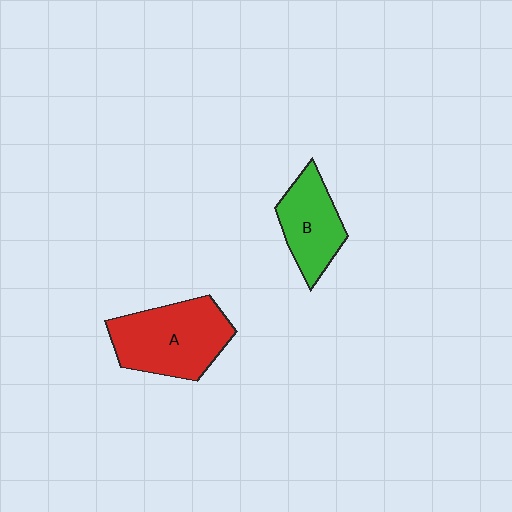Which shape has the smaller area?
Shape B (green).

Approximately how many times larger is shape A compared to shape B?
Approximately 1.5 times.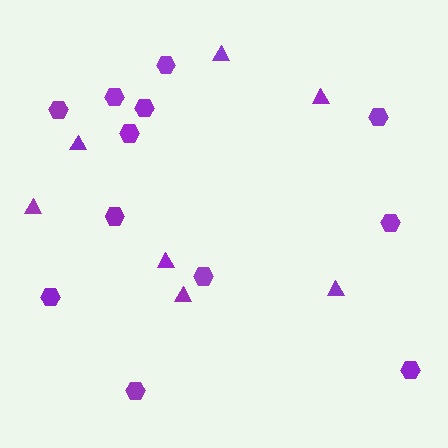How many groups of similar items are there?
There are 2 groups: one group of hexagons (12) and one group of triangles (7).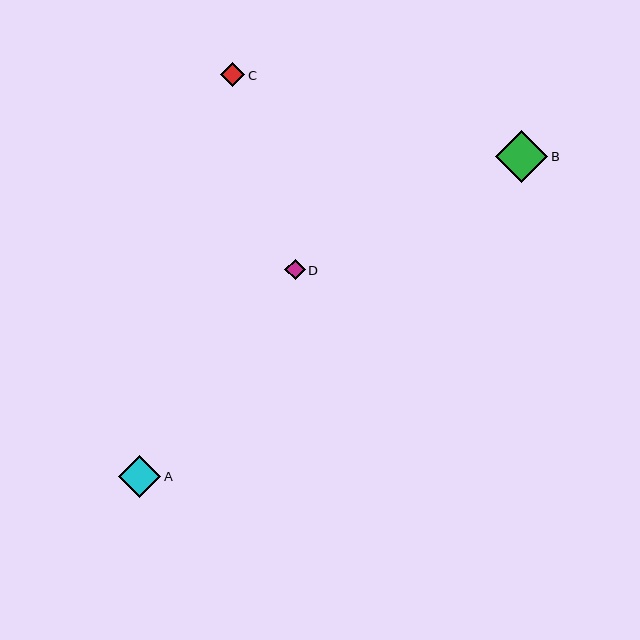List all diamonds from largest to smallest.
From largest to smallest: B, A, C, D.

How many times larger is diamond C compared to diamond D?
Diamond C is approximately 1.2 times the size of diamond D.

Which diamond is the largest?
Diamond B is the largest with a size of approximately 52 pixels.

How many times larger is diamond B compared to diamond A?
Diamond B is approximately 1.3 times the size of diamond A.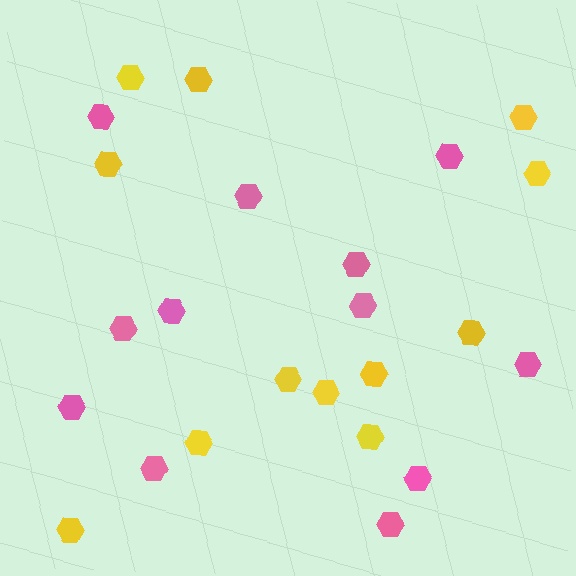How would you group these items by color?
There are 2 groups: one group of yellow hexagons (12) and one group of pink hexagons (12).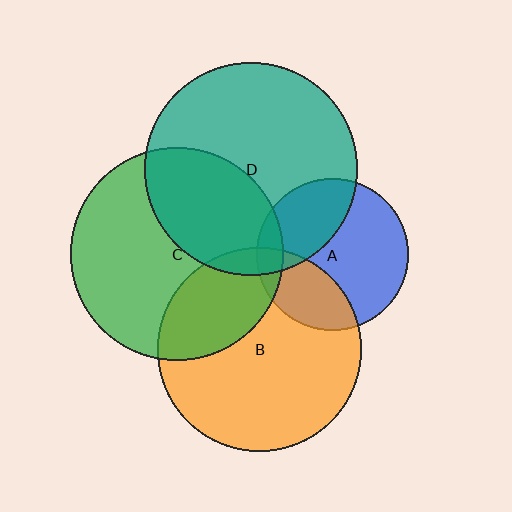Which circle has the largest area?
Circle C (green).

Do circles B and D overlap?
Yes.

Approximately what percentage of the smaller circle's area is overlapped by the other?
Approximately 5%.